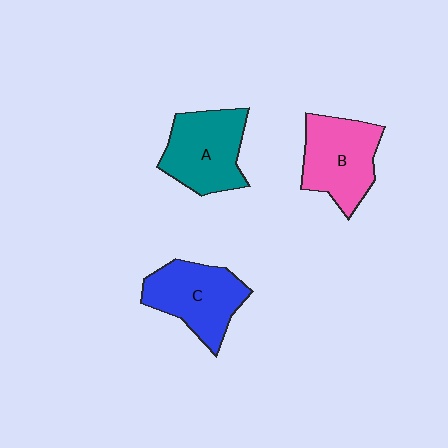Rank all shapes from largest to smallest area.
From largest to smallest: A (teal), B (pink), C (blue).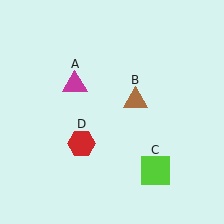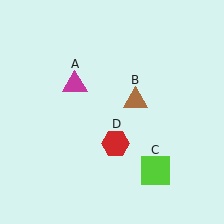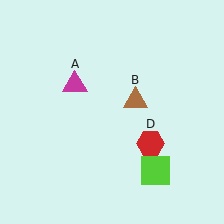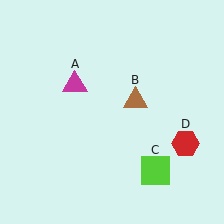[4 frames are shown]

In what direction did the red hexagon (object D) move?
The red hexagon (object D) moved right.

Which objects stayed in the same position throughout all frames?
Magenta triangle (object A) and brown triangle (object B) and lime square (object C) remained stationary.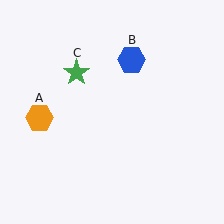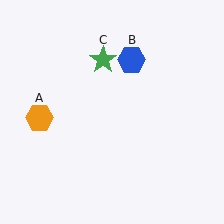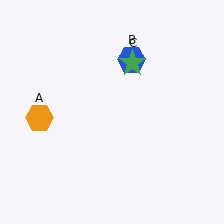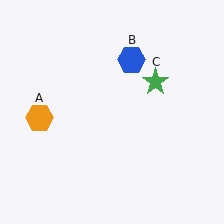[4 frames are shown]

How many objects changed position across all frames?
1 object changed position: green star (object C).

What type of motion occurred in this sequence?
The green star (object C) rotated clockwise around the center of the scene.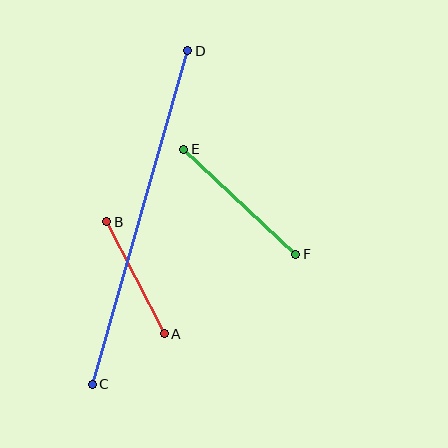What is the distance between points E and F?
The distance is approximately 153 pixels.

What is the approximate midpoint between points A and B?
The midpoint is at approximately (136, 278) pixels.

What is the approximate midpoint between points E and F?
The midpoint is at approximately (240, 202) pixels.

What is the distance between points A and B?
The distance is approximately 125 pixels.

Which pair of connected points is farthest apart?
Points C and D are farthest apart.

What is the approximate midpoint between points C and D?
The midpoint is at approximately (140, 218) pixels.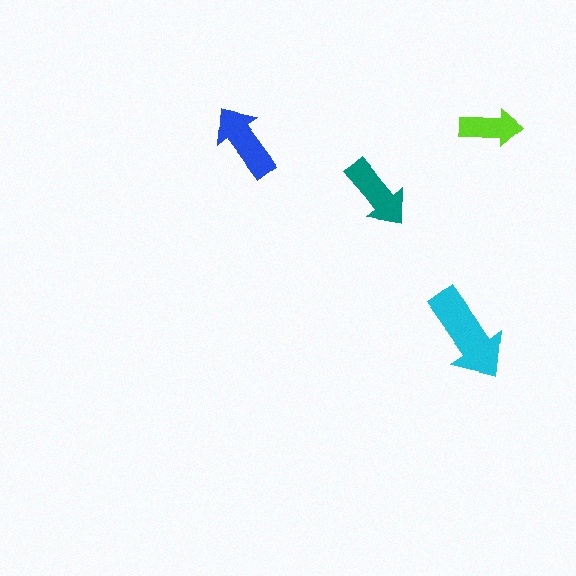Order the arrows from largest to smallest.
the cyan one, the blue one, the teal one, the lime one.